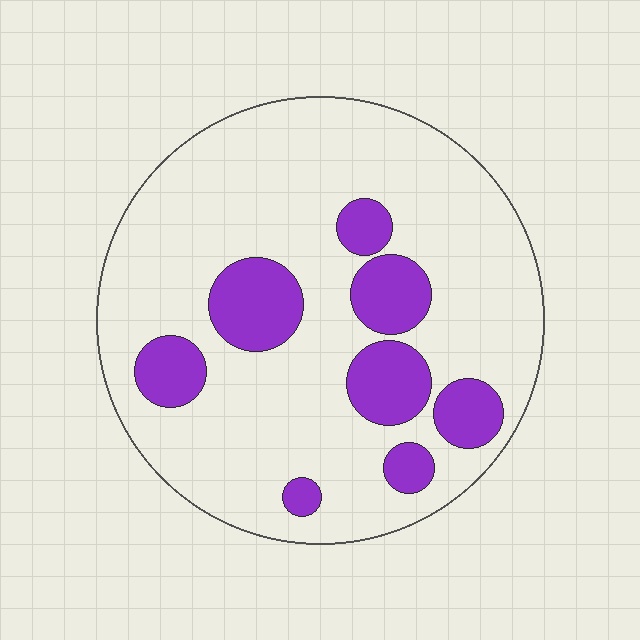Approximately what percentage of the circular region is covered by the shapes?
Approximately 20%.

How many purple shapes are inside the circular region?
8.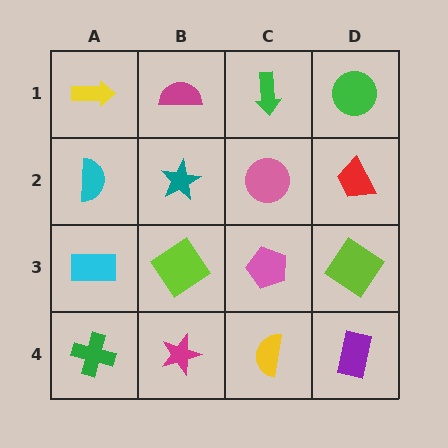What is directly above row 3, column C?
A pink circle.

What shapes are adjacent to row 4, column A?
A cyan rectangle (row 3, column A), a magenta star (row 4, column B).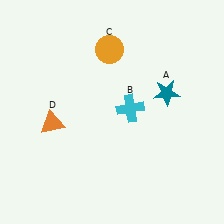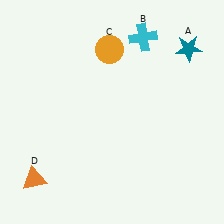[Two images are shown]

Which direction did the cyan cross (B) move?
The cyan cross (B) moved up.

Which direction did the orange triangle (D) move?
The orange triangle (D) moved down.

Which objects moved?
The objects that moved are: the teal star (A), the cyan cross (B), the orange triangle (D).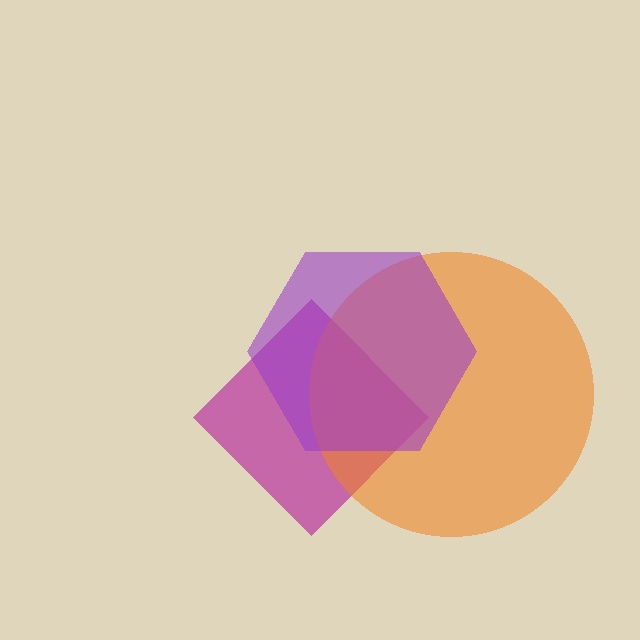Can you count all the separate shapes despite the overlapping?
Yes, there are 3 separate shapes.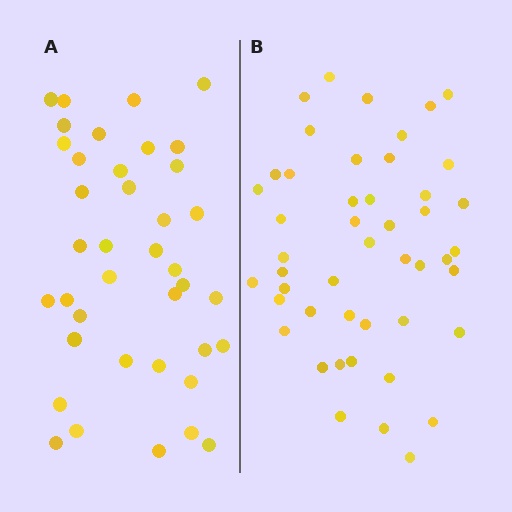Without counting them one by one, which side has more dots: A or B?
Region B (the right region) has more dots.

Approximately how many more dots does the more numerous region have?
Region B has roughly 8 or so more dots than region A.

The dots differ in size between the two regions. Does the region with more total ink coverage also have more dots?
No. Region A has more total ink coverage because its dots are larger, but region B actually contains more individual dots. Total area can be misleading — the number of items is what matters here.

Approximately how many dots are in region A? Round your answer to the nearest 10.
About 40 dots. (The exact count is 39, which rounds to 40.)